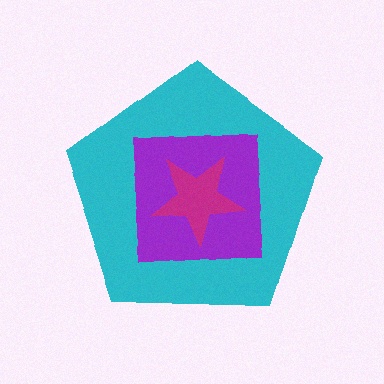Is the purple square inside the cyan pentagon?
Yes.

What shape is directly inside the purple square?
The magenta star.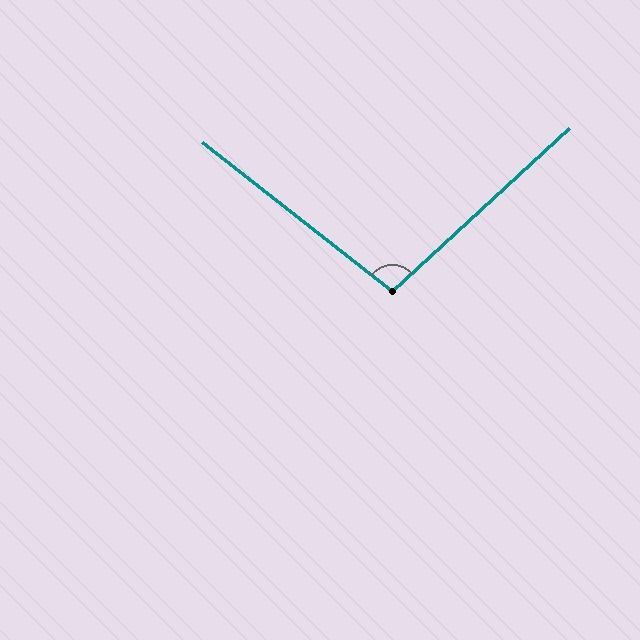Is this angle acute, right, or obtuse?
It is obtuse.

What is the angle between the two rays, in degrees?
Approximately 99 degrees.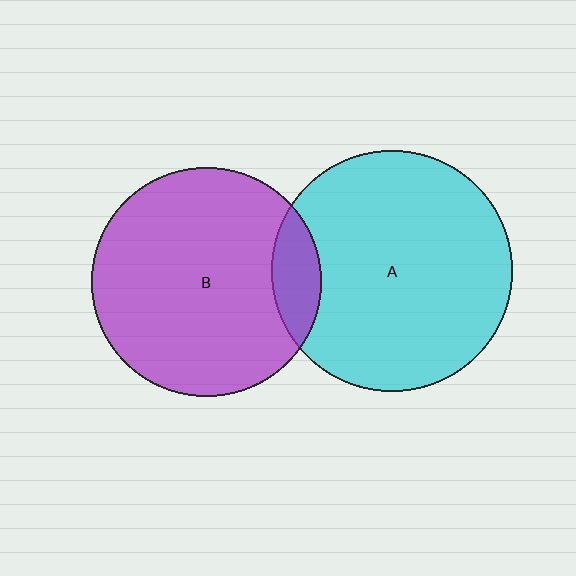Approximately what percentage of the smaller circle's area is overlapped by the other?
Approximately 10%.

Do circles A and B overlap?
Yes.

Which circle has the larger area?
Circle A (cyan).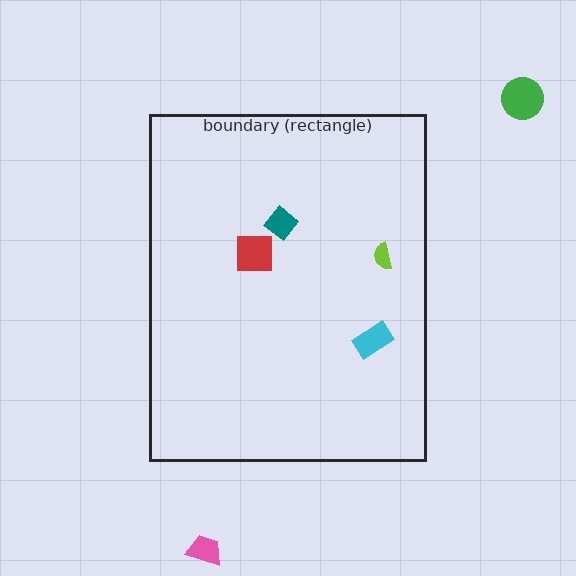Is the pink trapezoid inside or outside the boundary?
Outside.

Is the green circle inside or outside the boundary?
Outside.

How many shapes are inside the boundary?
4 inside, 2 outside.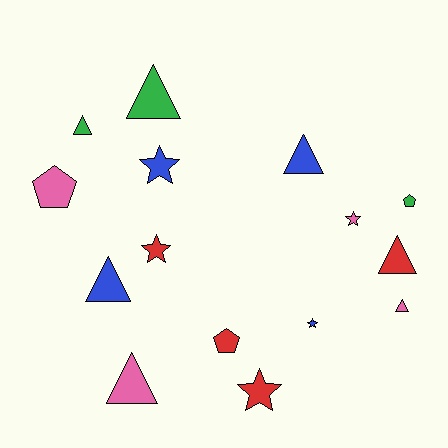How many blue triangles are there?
There are 2 blue triangles.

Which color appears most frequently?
Blue, with 4 objects.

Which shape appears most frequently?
Triangle, with 7 objects.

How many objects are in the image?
There are 15 objects.